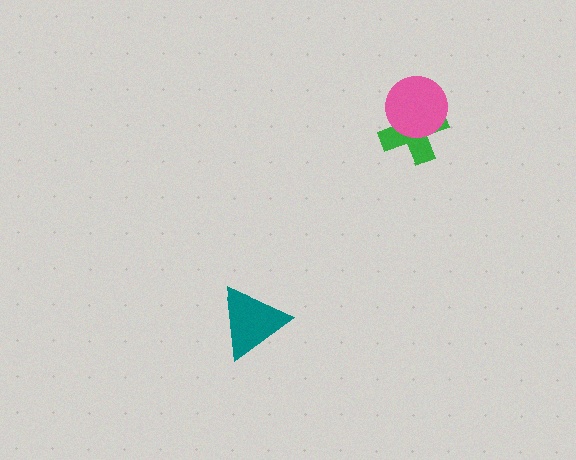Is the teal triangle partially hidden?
No, no other shape covers it.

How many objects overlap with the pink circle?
1 object overlaps with the pink circle.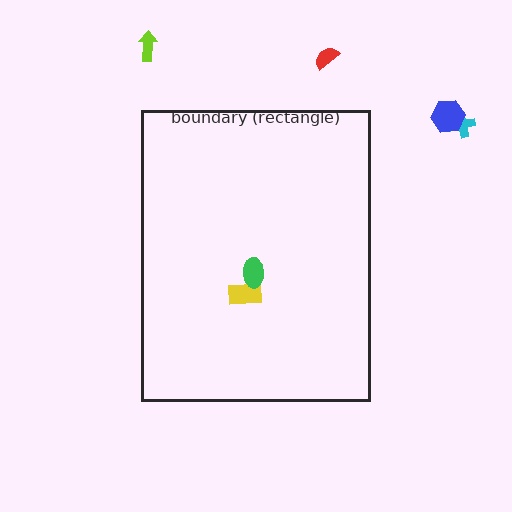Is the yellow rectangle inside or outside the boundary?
Inside.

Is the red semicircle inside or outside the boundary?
Outside.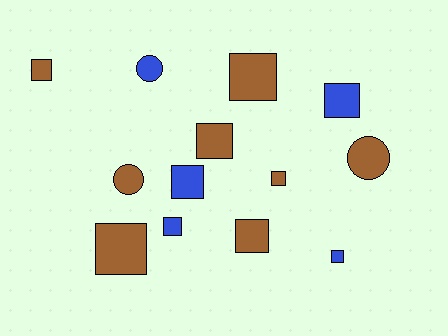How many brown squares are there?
There are 6 brown squares.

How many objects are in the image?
There are 13 objects.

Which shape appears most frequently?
Square, with 10 objects.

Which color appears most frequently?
Brown, with 8 objects.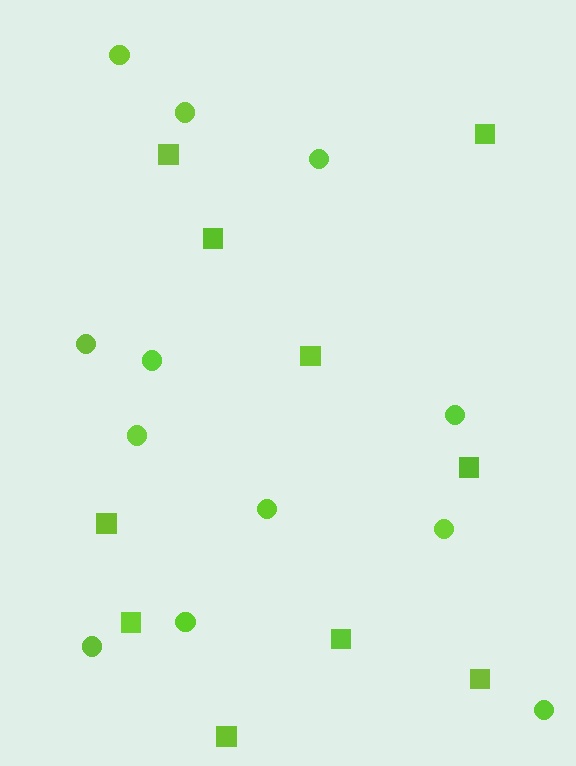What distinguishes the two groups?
There are 2 groups: one group of circles (12) and one group of squares (10).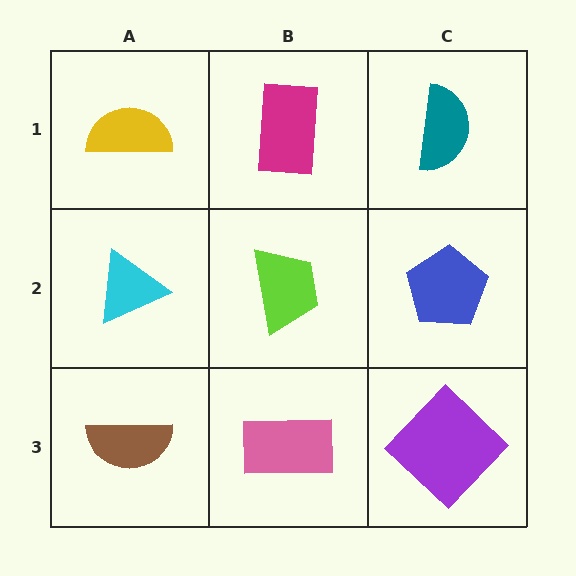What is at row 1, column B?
A magenta rectangle.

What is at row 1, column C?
A teal semicircle.